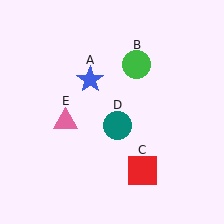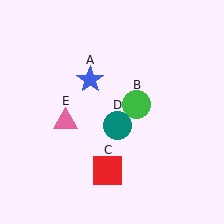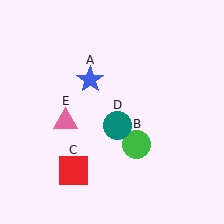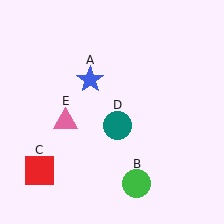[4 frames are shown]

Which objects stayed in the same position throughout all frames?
Blue star (object A) and teal circle (object D) and pink triangle (object E) remained stationary.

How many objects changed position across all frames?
2 objects changed position: green circle (object B), red square (object C).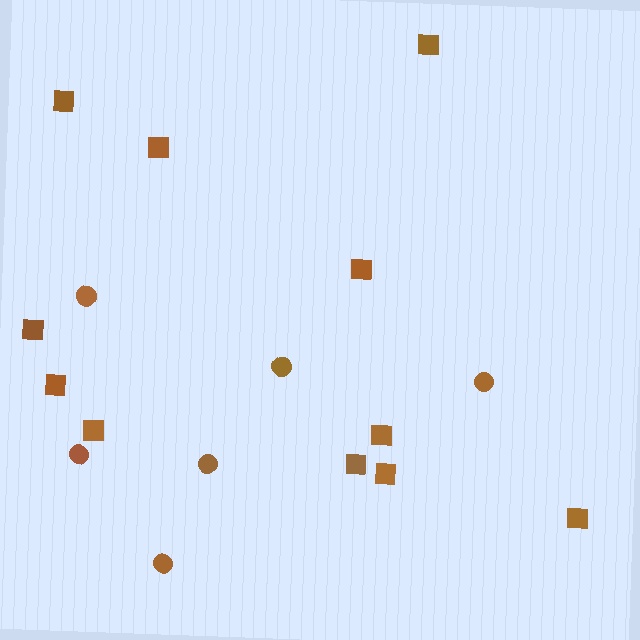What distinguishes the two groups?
There are 2 groups: one group of squares (11) and one group of circles (6).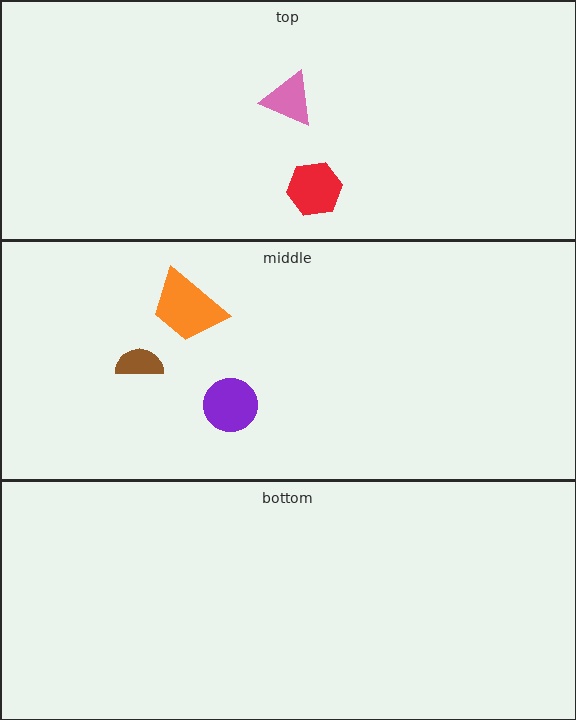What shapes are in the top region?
The pink triangle, the red hexagon.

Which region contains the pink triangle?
The top region.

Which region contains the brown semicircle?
The middle region.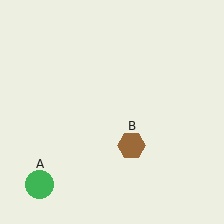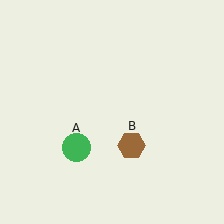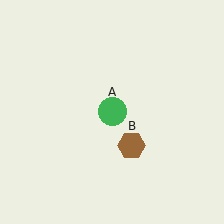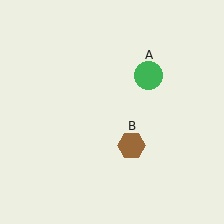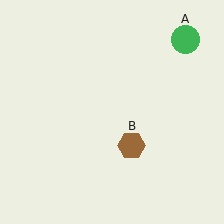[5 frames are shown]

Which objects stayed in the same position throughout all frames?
Brown hexagon (object B) remained stationary.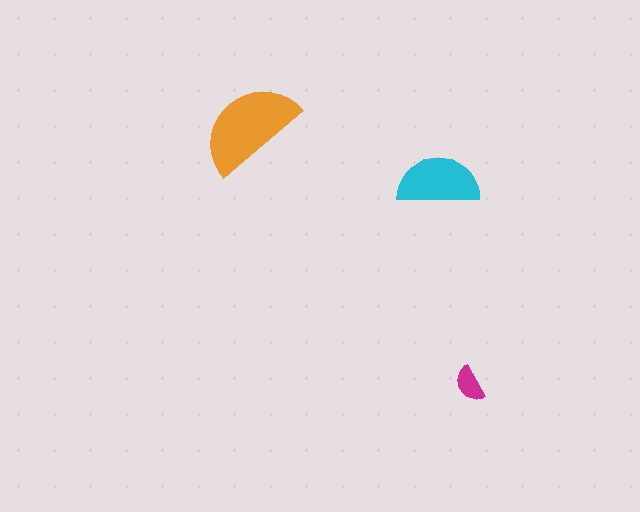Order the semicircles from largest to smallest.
the orange one, the cyan one, the magenta one.